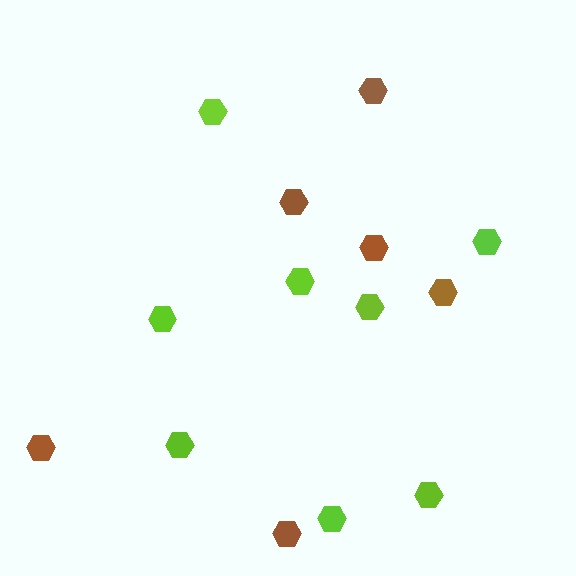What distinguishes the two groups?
There are 2 groups: one group of brown hexagons (6) and one group of lime hexagons (8).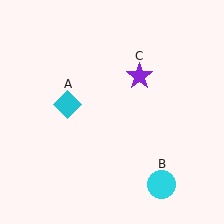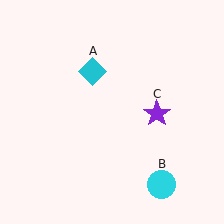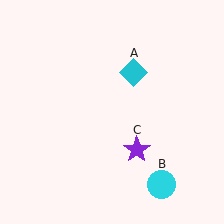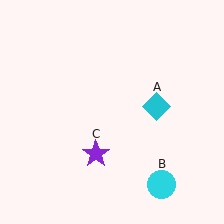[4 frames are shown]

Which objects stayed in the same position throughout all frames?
Cyan circle (object B) remained stationary.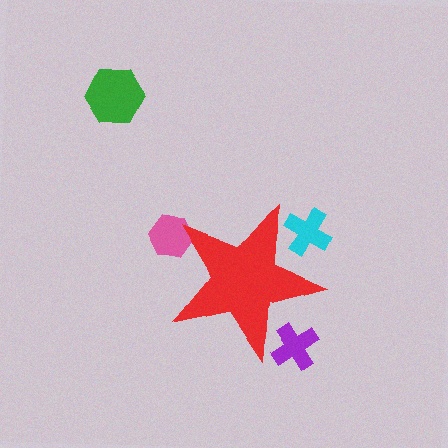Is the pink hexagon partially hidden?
Yes, the pink hexagon is partially hidden behind the red star.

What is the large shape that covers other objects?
A red star.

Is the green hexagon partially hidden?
No, the green hexagon is fully visible.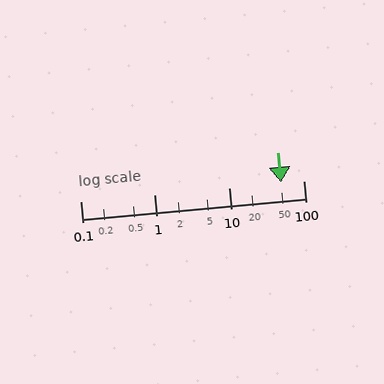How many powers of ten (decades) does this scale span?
The scale spans 3 decades, from 0.1 to 100.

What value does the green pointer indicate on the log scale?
The pointer indicates approximately 50.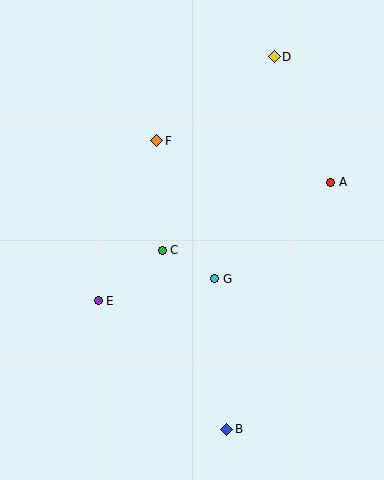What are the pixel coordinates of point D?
Point D is at (274, 57).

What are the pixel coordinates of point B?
Point B is at (227, 429).